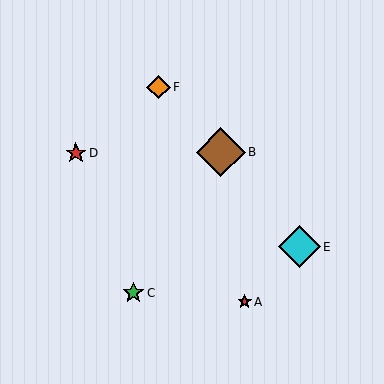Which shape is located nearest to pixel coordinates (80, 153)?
The red star (labeled D) at (76, 153) is nearest to that location.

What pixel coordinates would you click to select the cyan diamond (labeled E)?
Click at (299, 247) to select the cyan diamond E.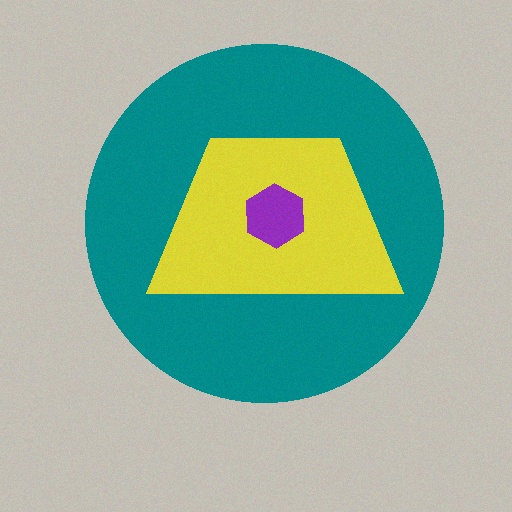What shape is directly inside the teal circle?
The yellow trapezoid.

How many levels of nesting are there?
3.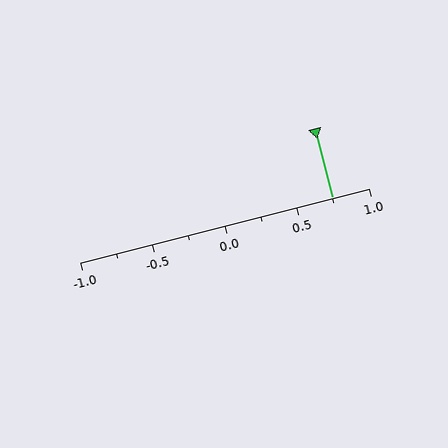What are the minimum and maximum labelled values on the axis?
The axis runs from -1.0 to 1.0.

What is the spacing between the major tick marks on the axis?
The major ticks are spaced 0.5 apart.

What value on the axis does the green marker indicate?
The marker indicates approximately 0.75.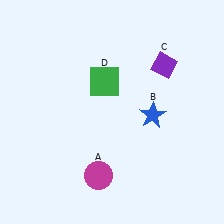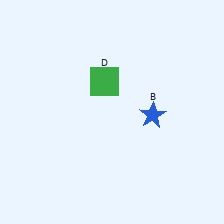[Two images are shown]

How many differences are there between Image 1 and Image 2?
There are 2 differences between the two images.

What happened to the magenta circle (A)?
The magenta circle (A) was removed in Image 2. It was in the bottom-left area of Image 1.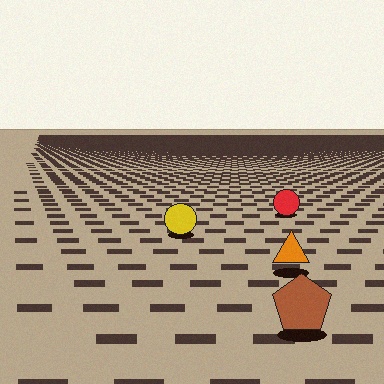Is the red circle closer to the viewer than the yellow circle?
No. The yellow circle is closer — you can tell from the texture gradient: the ground texture is coarser near it.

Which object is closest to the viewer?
The brown pentagon is closest. The texture marks near it are larger and more spread out.